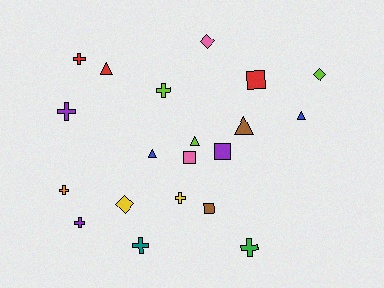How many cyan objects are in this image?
There are no cyan objects.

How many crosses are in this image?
There are 8 crosses.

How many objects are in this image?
There are 20 objects.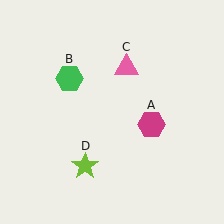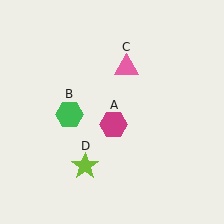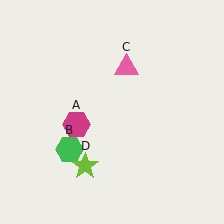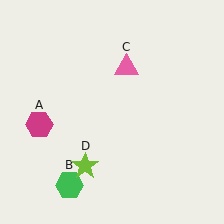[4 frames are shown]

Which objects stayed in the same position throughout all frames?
Pink triangle (object C) and lime star (object D) remained stationary.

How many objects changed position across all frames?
2 objects changed position: magenta hexagon (object A), green hexagon (object B).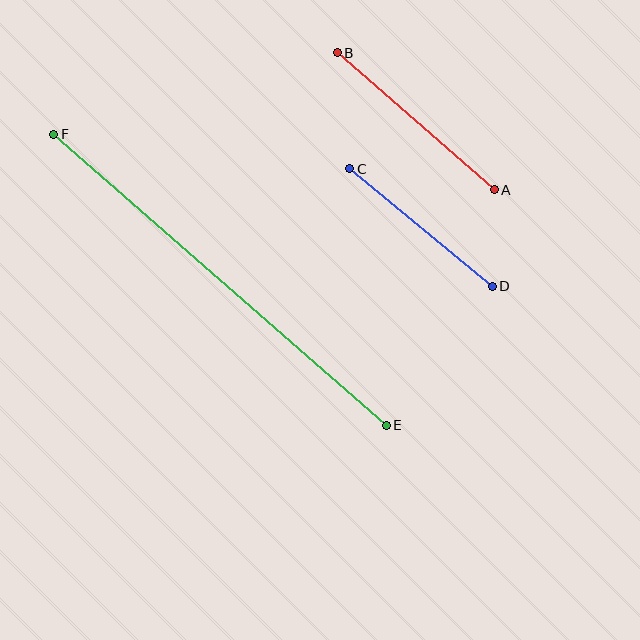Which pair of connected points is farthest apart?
Points E and F are farthest apart.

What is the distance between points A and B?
The distance is approximately 208 pixels.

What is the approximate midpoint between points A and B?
The midpoint is at approximately (416, 121) pixels.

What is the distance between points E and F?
The distance is approximately 442 pixels.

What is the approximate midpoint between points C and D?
The midpoint is at approximately (421, 227) pixels.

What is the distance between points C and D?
The distance is approximately 184 pixels.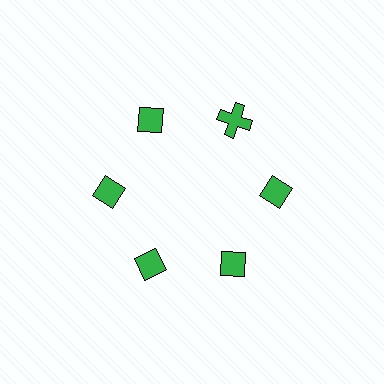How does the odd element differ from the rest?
It has a different shape: cross instead of diamond.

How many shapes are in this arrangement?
There are 6 shapes arranged in a ring pattern.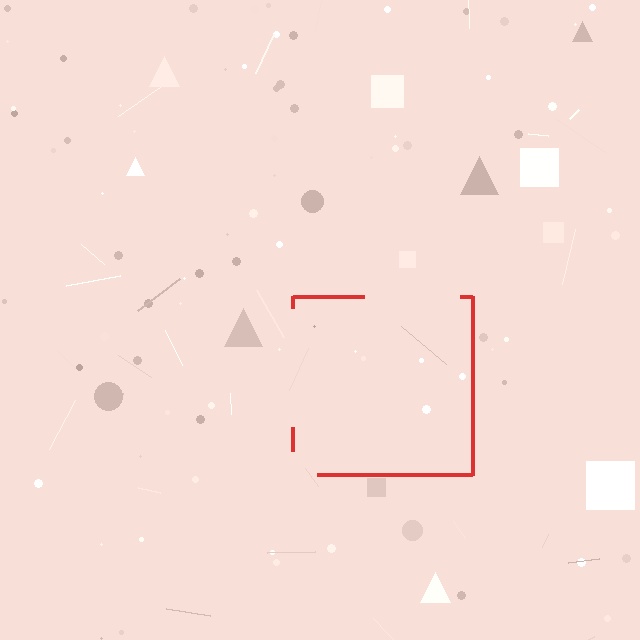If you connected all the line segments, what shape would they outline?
They would outline a square.